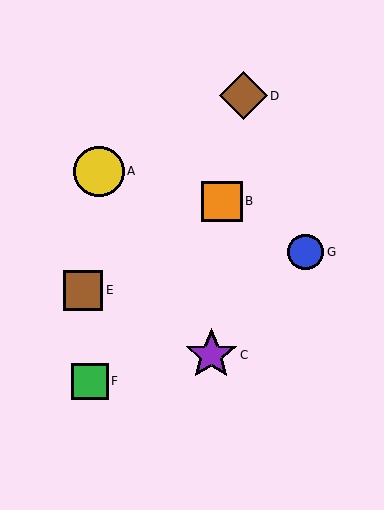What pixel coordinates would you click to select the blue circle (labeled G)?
Click at (306, 252) to select the blue circle G.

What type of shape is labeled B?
Shape B is an orange square.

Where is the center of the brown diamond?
The center of the brown diamond is at (244, 96).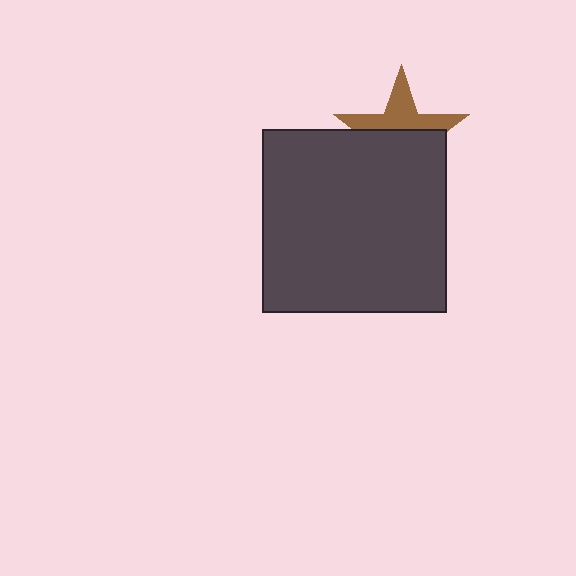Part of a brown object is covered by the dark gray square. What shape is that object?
It is a star.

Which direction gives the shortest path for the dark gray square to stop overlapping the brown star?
Moving down gives the shortest separation.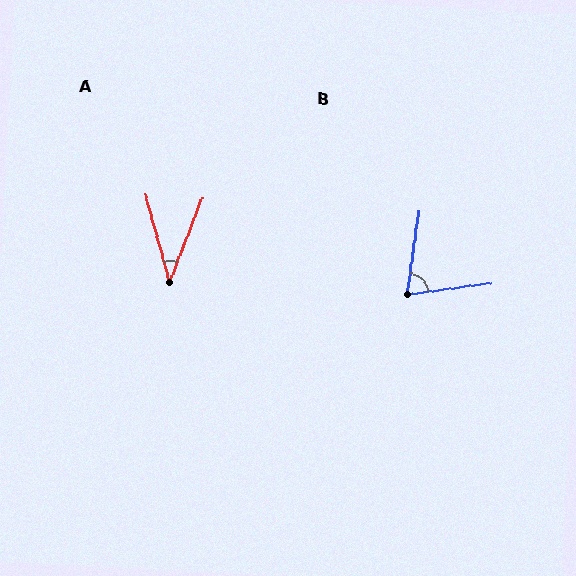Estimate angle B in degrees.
Approximately 75 degrees.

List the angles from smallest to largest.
A (37°), B (75°).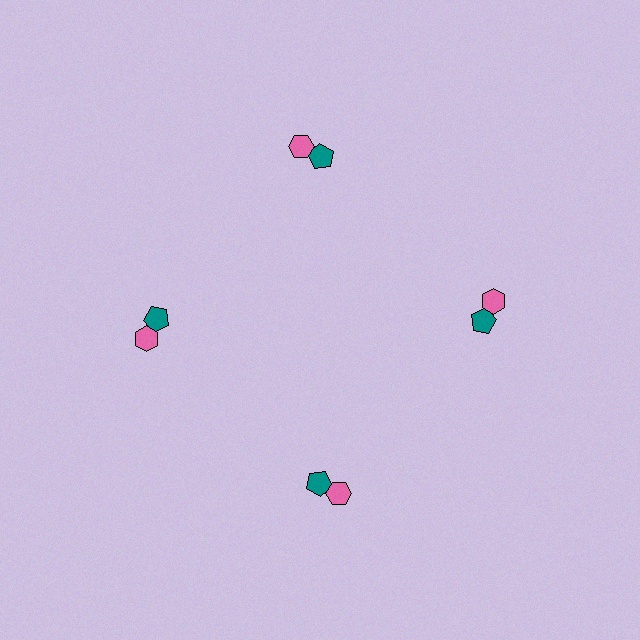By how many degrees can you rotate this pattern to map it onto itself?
The pattern maps onto itself every 90 degrees of rotation.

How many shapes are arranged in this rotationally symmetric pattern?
There are 8 shapes, arranged in 4 groups of 2.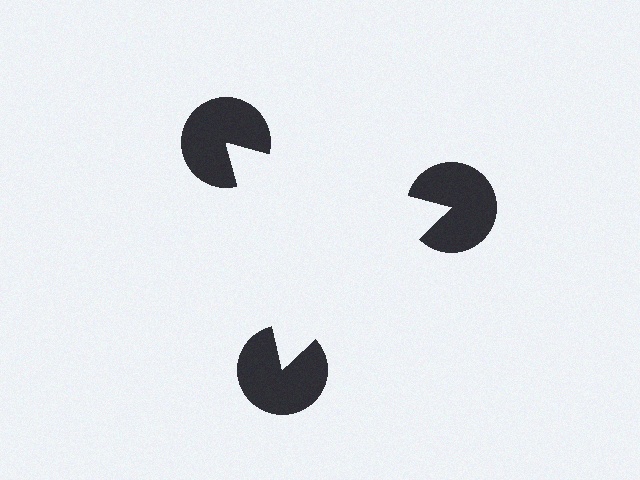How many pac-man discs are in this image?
There are 3 — one at each vertex of the illusory triangle.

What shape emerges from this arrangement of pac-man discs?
An illusory triangle — its edges are inferred from the aligned wedge cuts in the pac-man discs, not physically drawn.